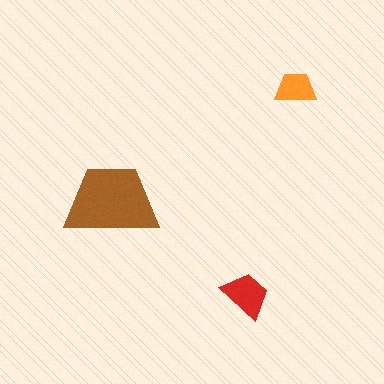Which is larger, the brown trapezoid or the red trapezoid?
The brown one.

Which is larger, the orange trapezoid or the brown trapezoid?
The brown one.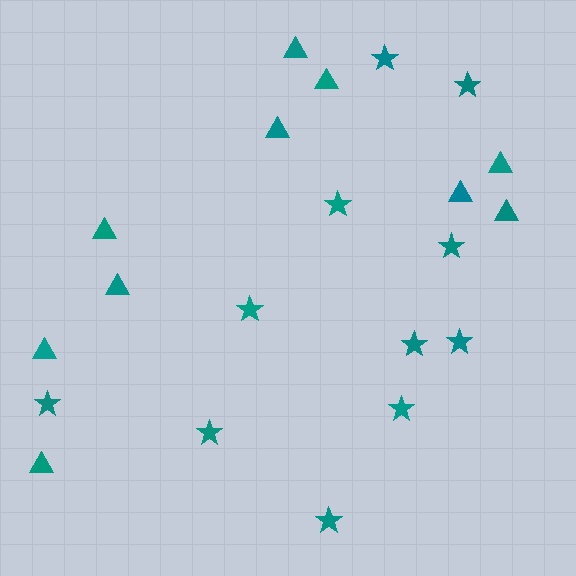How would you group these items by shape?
There are 2 groups: one group of triangles (10) and one group of stars (11).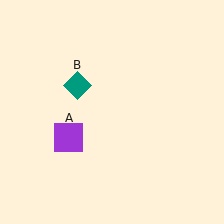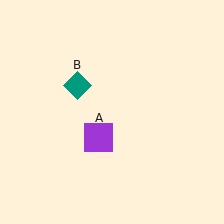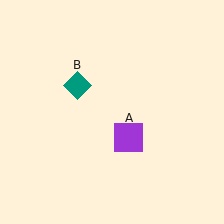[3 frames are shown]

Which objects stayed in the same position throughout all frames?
Teal diamond (object B) remained stationary.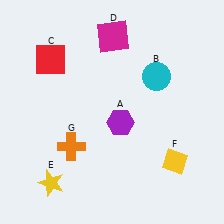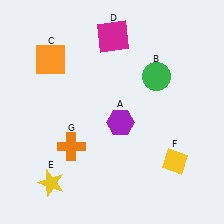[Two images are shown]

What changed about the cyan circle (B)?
In Image 1, B is cyan. In Image 2, it changed to green.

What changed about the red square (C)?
In Image 1, C is red. In Image 2, it changed to orange.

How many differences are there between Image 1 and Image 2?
There are 2 differences between the two images.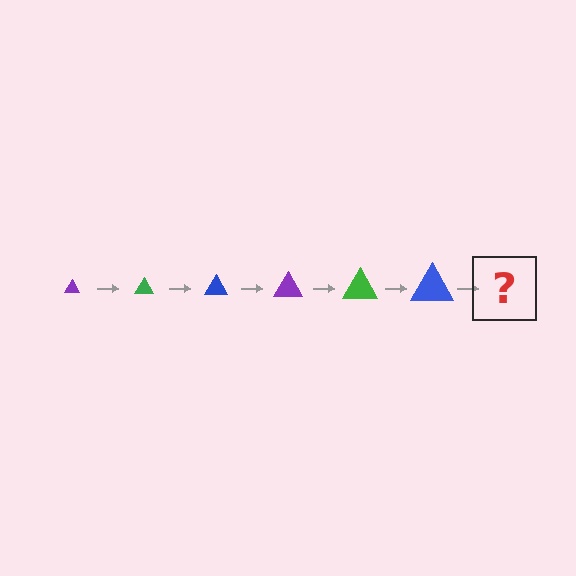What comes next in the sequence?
The next element should be a purple triangle, larger than the previous one.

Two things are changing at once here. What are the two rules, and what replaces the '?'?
The two rules are that the triangle grows larger each step and the color cycles through purple, green, and blue. The '?' should be a purple triangle, larger than the previous one.